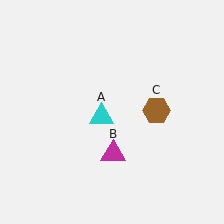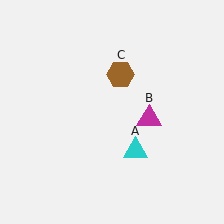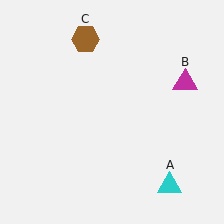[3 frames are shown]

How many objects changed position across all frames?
3 objects changed position: cyan triangle (object A), magenta triangle (object B), brown hexagon (object C).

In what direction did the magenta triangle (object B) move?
The magenta triangle (object B) moved up and to the right.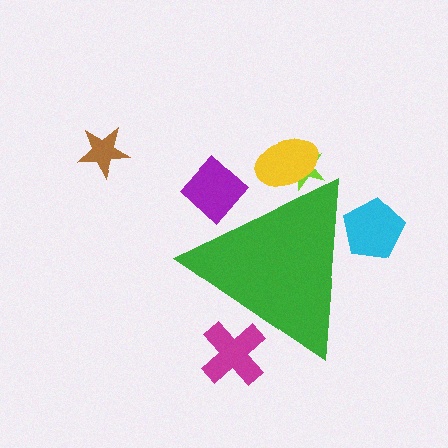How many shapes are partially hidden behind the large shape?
5 shapes are partially hidden.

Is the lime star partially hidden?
Yes, the lime star is partially hidden behind the green triangle.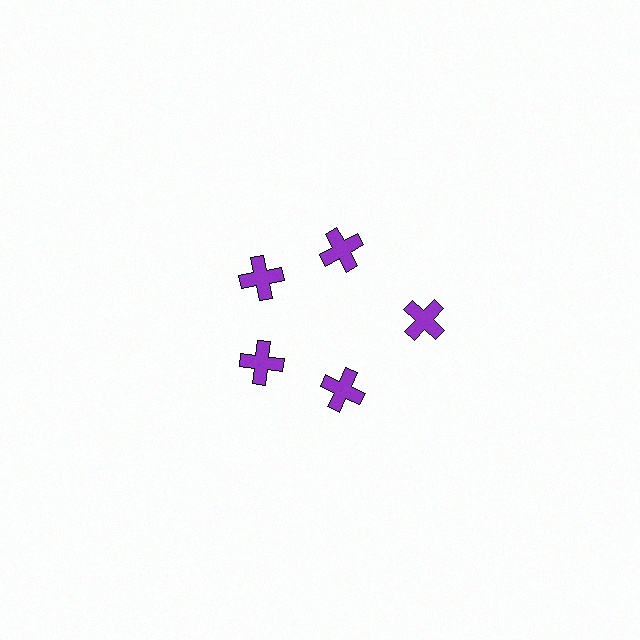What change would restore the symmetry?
The symmetry would be restored by moving it inward, back onto the ring so that all 5 crosses sit at equal angles and equal distance from the center.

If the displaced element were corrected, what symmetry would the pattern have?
It would have 5-fold rotational symmetry — the pattern would map onto itself every 72 degrees.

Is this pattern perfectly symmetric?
No. The 5 purple crosses are arranged in a ring, but one element near the 3 o'clock position is pushed outward from the center, breaking the 5-fold rotational symmetry.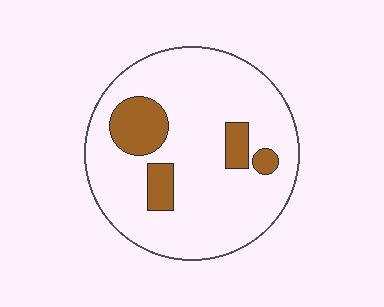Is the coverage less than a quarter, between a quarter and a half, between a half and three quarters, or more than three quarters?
Less than a quarter.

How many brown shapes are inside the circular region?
4.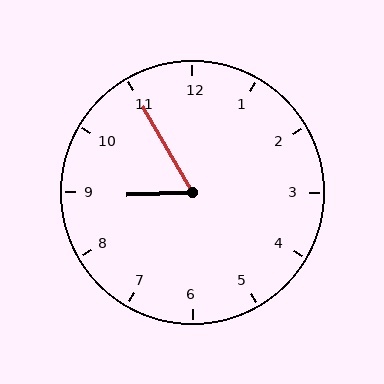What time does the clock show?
8:55.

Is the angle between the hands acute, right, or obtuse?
It is acute.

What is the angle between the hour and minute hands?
Approximately 62 degrees.